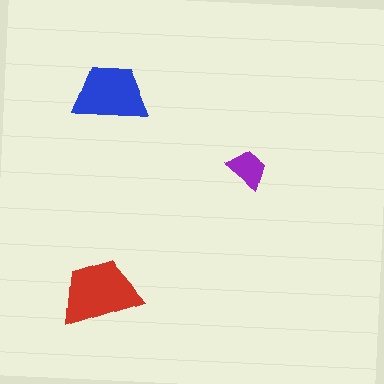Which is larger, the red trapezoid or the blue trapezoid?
The red one.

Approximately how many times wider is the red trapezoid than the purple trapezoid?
About 2 times wider.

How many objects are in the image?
There are 3 objects in the image.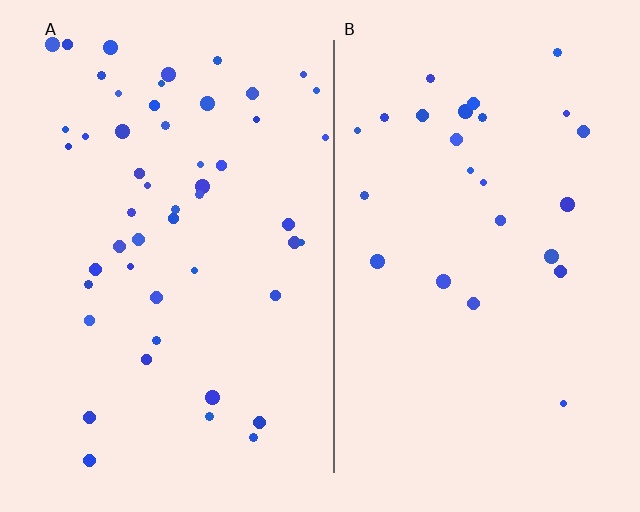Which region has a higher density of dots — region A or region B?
A (the left).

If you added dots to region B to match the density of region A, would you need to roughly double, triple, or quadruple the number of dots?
Approximately double.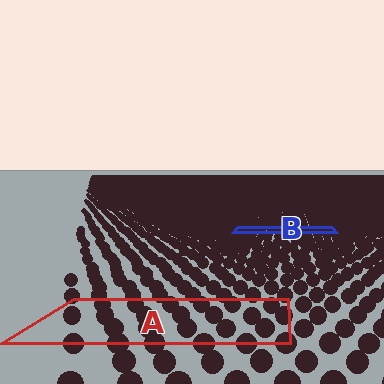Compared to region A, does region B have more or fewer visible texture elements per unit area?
Region B has more texture elements per unit area — they are packed more densely because it is farther away.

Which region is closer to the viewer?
Region A is closer. The texture elements there are larger and more spread out.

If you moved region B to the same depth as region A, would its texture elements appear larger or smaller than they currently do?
They would appear larger. At a closer depth, the same texture elements are projected at a bigger on-screen size.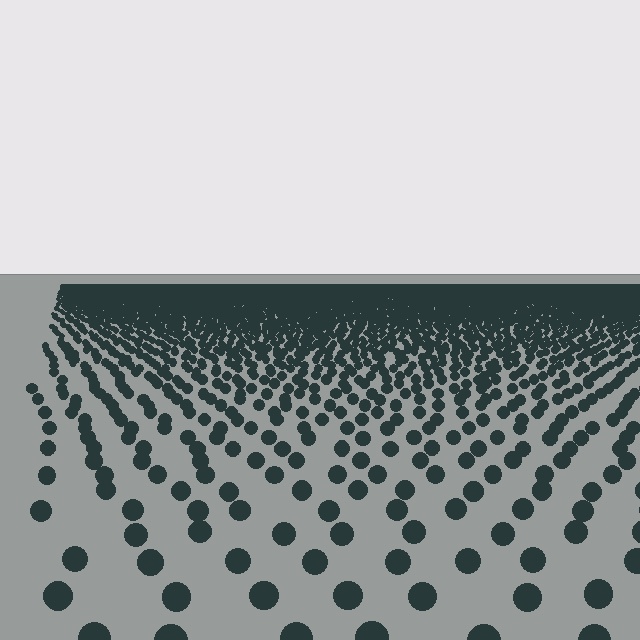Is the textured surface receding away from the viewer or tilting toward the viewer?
The surface is receding away from the viewer. Texture elements get smaller and denser toward the top.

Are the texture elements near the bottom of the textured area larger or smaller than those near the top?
Larger. Near the bottom, elements are closer to the viewer and appear at a bigger on-screen size.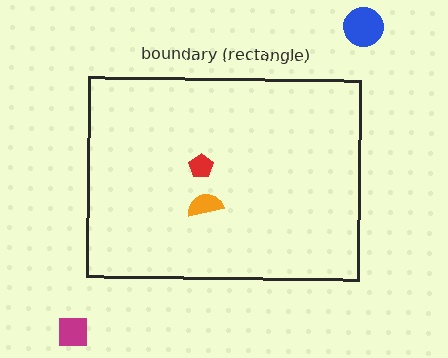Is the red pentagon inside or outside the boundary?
Inside.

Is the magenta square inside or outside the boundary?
Outside.